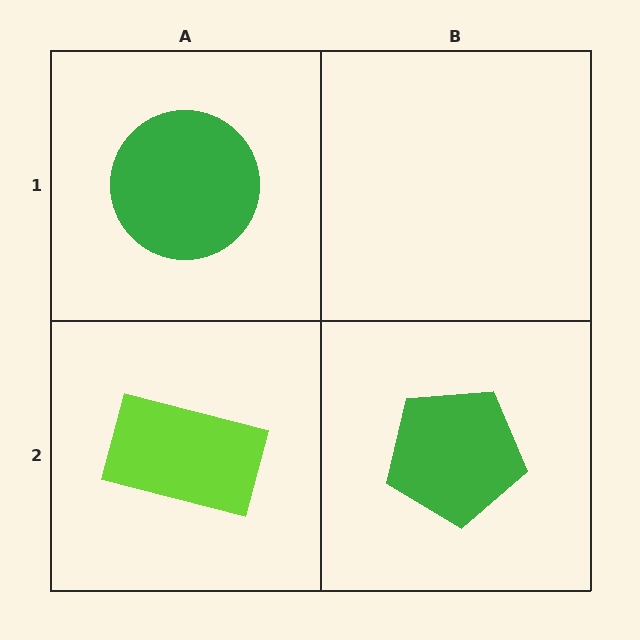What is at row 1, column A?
A green circle.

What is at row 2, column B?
A green pentagon.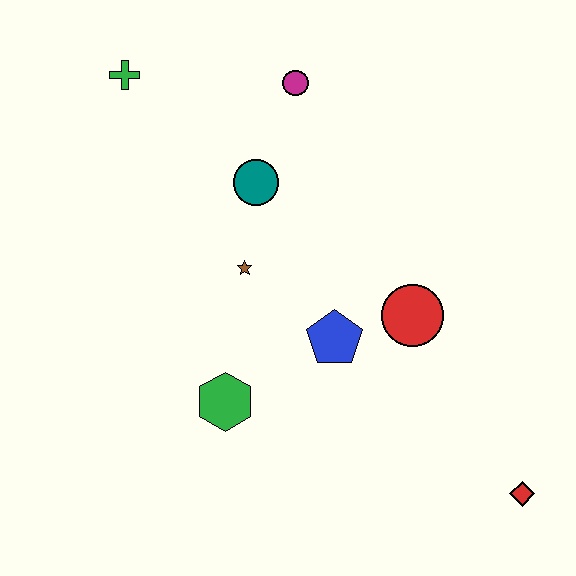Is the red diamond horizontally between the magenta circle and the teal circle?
No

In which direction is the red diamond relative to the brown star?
The red diamond is to the right of the brown star.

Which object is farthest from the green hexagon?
The green cross is farthest from the green hexagon.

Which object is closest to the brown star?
The teal circle is closest to the brown star.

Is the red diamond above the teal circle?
No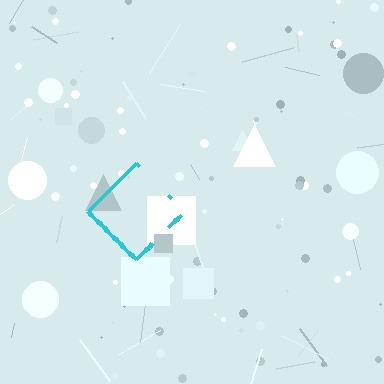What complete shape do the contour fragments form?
The contour fragments form a diamond.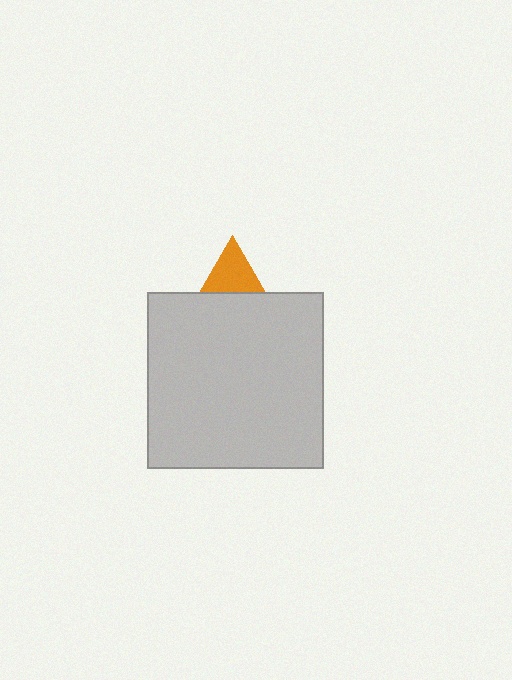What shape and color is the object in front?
The object in front is a light gray square.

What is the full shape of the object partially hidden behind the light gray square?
The partially hidden object is an orange triangle.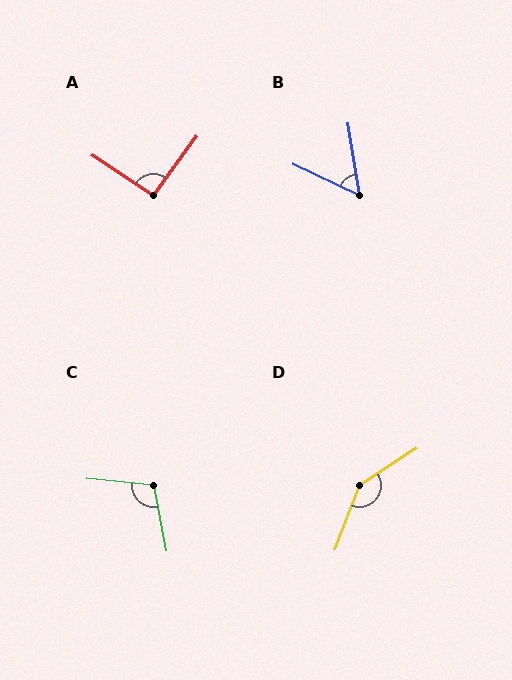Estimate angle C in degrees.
Approximately 107 degrees.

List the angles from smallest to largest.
B (56°), A (92°), C (107°), D (144°).